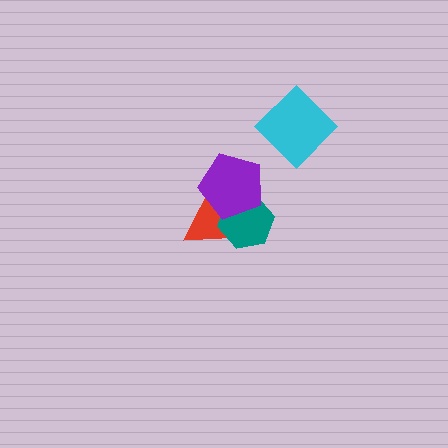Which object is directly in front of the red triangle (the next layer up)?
The teal hexagon is directly in front of the red triangle.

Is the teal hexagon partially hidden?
Yes, it is partially covered by another shape.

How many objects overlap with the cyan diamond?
0 objects overlap with the cyan diamond.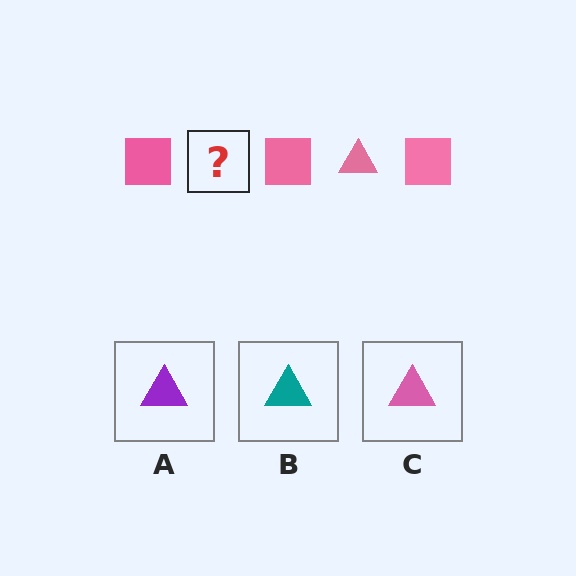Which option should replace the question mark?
Option C.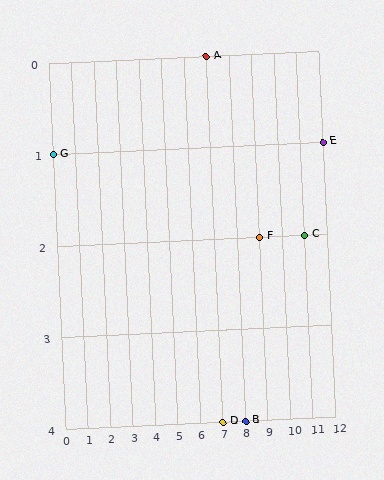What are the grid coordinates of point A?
Point A is at grid coordinates (7, 0).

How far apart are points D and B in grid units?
Points D and B are 1 column apart.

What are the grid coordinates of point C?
Point C is at grid coordinates (11, 2).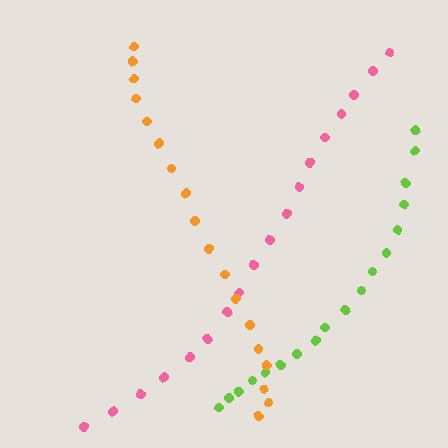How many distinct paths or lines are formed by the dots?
There are 3 distinct paths.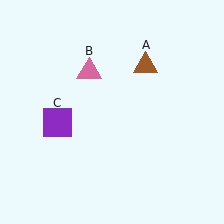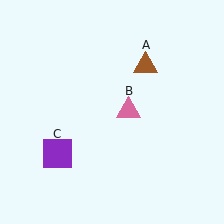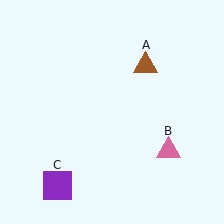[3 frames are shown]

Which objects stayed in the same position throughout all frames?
Brown triangle (object A) remained stationary.